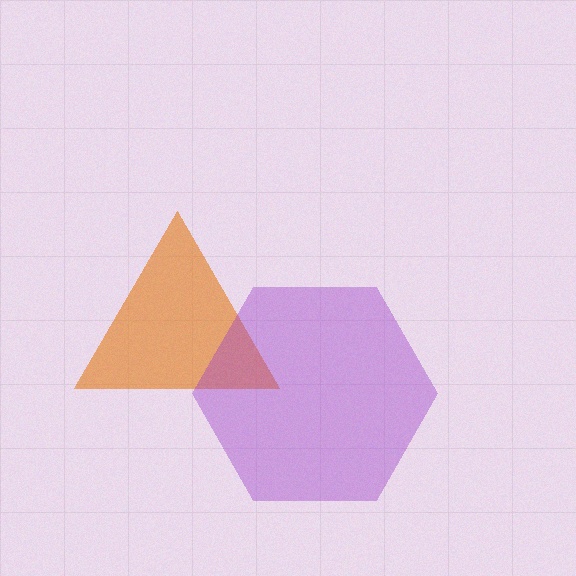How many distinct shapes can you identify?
There are 2 distinct shapes: an orange triangle, a purple hexagon.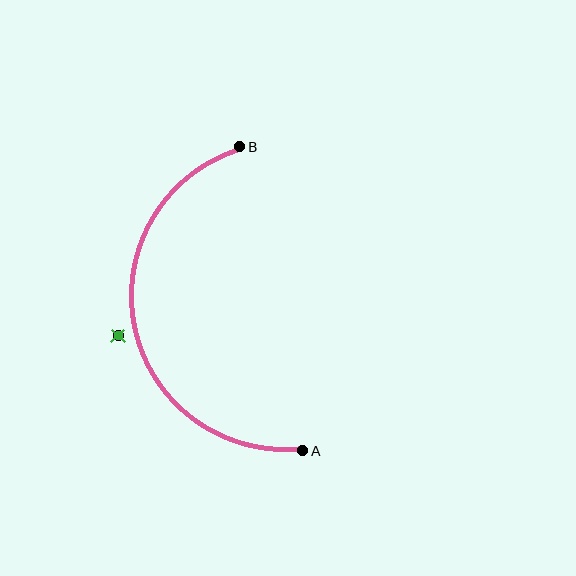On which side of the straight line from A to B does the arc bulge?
The arc bulges to the left of the straight line connecting A and B.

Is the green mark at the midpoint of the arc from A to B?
No — the green mark does not lie on the arc at all. It sits slightly outside the curve.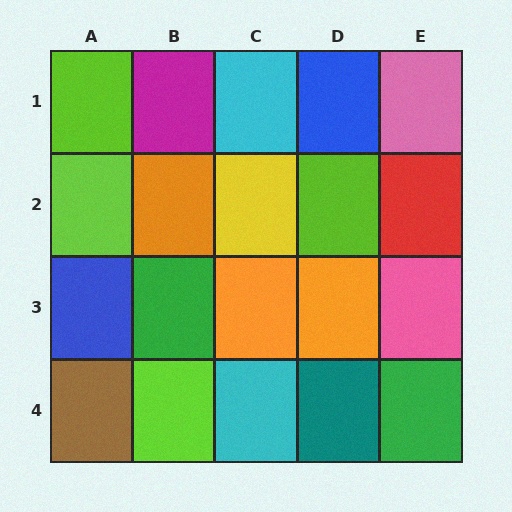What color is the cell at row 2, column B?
Orange.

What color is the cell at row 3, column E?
Pink.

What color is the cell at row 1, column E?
Pink.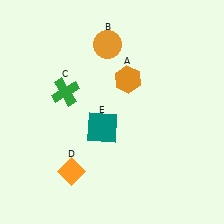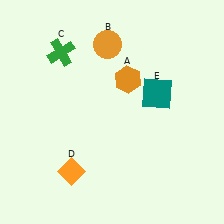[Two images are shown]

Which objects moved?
The objects that moved are: the green cross (C), the teal square (E).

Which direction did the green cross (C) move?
The green cross (C) moved up.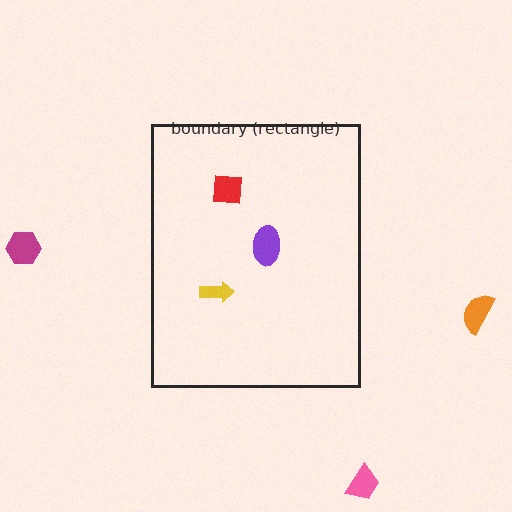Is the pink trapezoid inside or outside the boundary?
Outside.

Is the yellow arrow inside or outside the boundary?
Inside.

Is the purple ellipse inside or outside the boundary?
Inside.